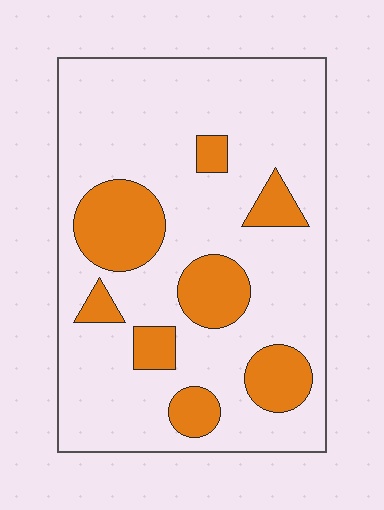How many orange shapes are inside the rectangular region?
8.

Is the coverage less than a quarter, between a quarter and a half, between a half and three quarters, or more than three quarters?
Less than a quarter.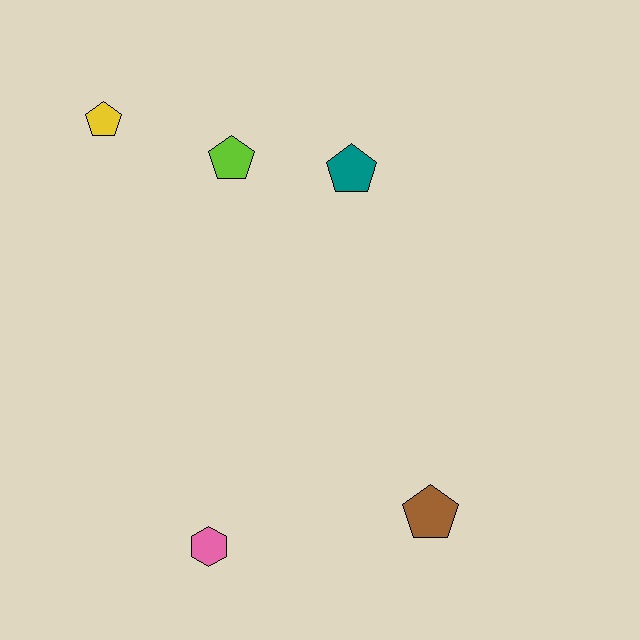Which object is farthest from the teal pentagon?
The pink hexagon is farthest from the teal pentagon.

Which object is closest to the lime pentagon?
The teal pentagon is closest to the lime pentagon.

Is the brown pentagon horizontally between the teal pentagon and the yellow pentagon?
No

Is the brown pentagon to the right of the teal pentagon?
Yes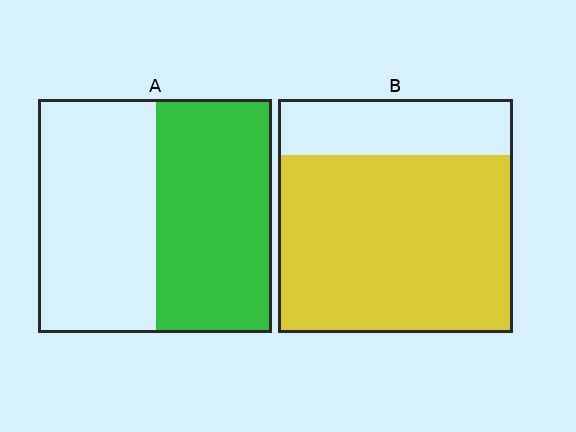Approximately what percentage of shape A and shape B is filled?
A is approximately 50% and B is approximately 75%.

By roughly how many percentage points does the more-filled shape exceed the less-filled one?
By roughly 25 percentage points (B over A).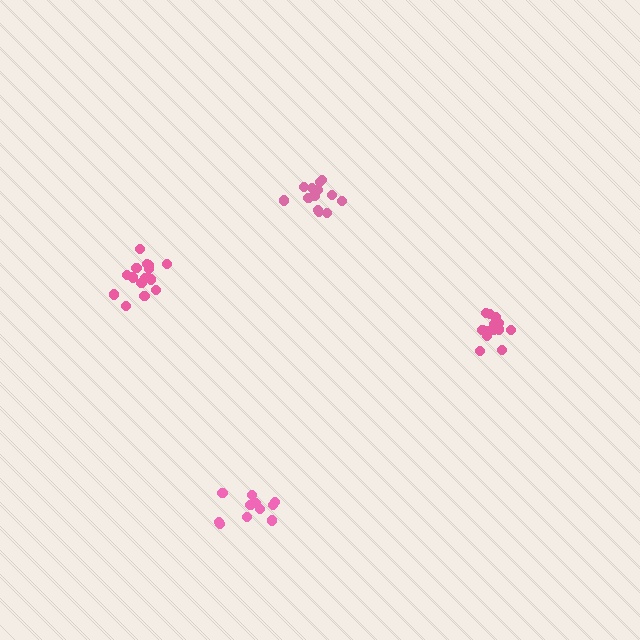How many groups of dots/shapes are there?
There are 4 groups.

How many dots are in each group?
Group 1: 13 dots, Group 2: 12 dots, Group 3: 16 dots, Group 4: 13 dots (54 total).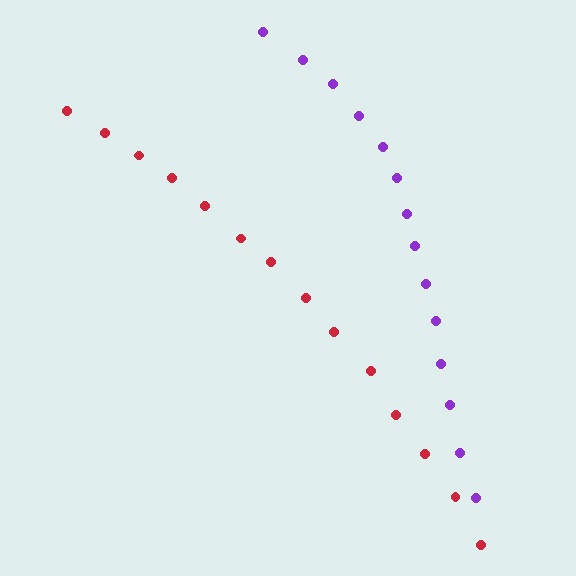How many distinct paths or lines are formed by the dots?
There are 2 distinct paths.